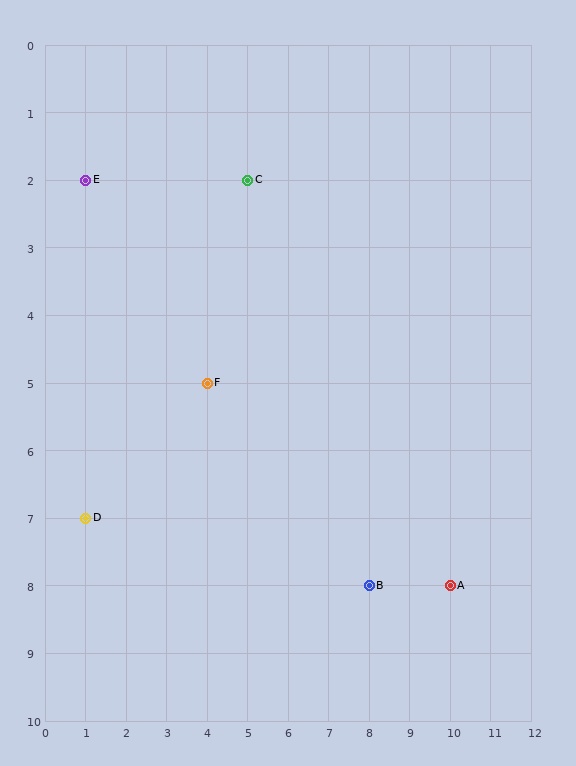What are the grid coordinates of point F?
Point F is at grid coordinates (4, 5).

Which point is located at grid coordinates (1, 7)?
Point D is at (1, 7).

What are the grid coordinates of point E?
Point E is at grid coordinates (1, 2).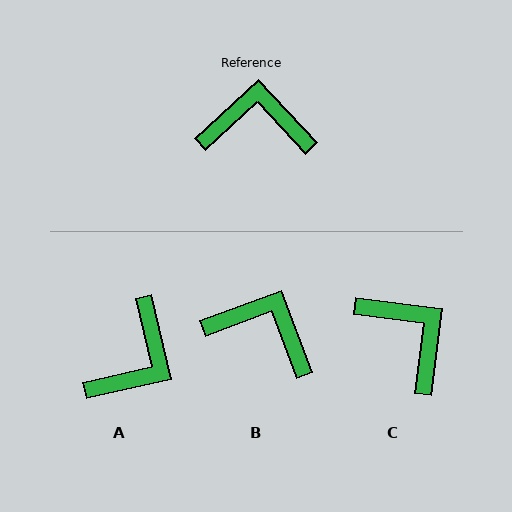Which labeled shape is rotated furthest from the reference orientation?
A, about 120 degrees away.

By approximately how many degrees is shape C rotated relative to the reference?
Approximately 50 degrees clockwise.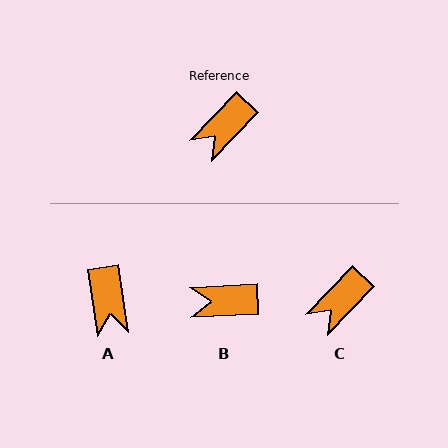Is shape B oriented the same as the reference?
No, it is off by about 43 degrees.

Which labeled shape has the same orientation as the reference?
C.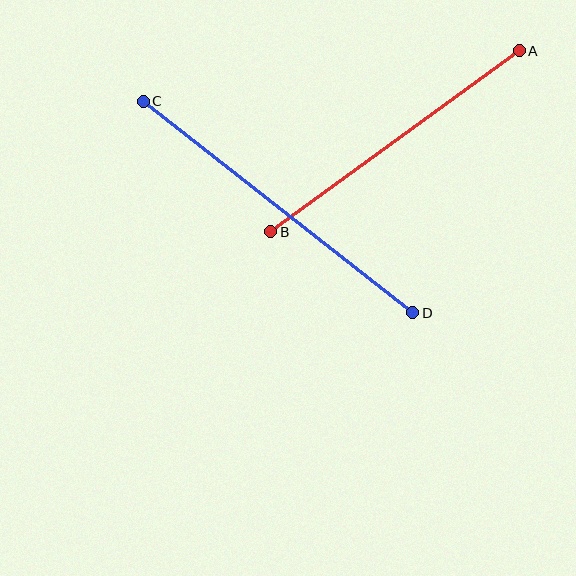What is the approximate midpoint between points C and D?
The midpoint is at approximately (278, 207) pixels.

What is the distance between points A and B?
The distance is approximately 308 pixels.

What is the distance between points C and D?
The distance is approximately 343 pixels.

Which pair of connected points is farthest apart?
Points C and D are farthest apart.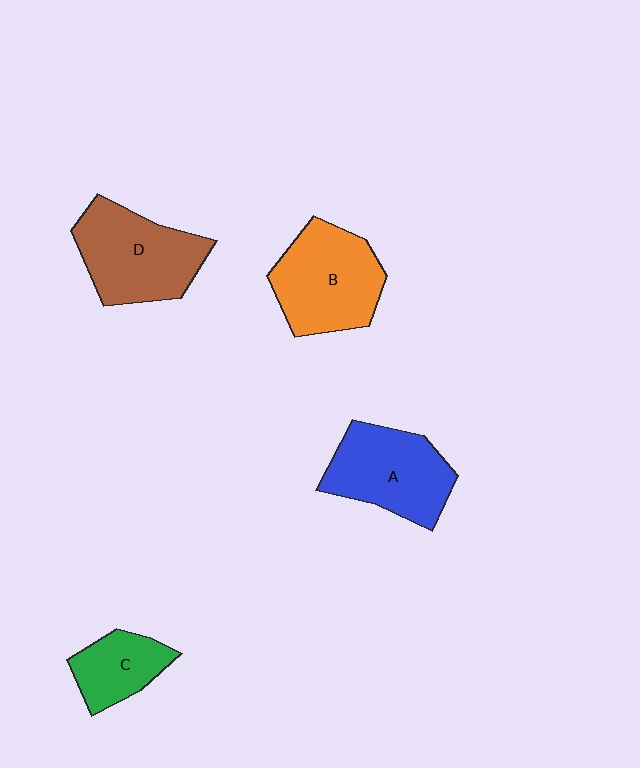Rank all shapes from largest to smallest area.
From largest to smallest: D (brown), B (orange), A (blue), C (green).